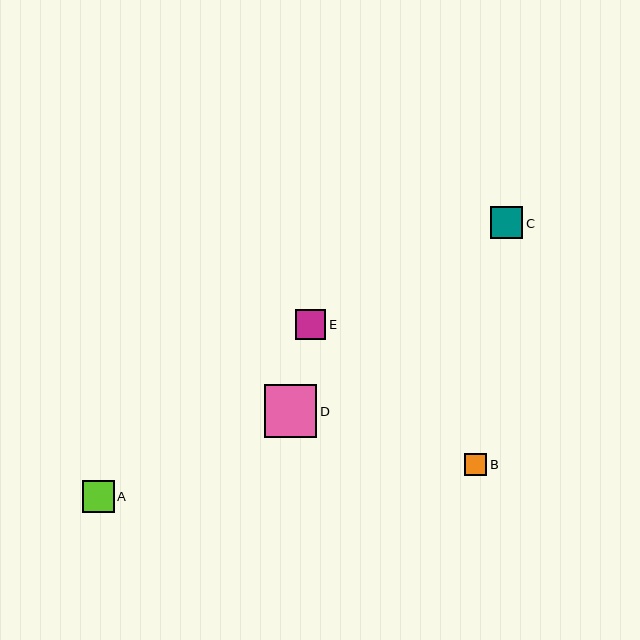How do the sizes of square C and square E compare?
Square C and square E are approximately the same size.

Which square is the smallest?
Square B is the smallest with a size of approximately 22 pixels.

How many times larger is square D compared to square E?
Square D is approximately 1.7 times the size of square E.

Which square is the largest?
Square D is the largest with a size of approximately 53 pixels.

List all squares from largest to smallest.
From largest to smallest: D, C, A, E, B.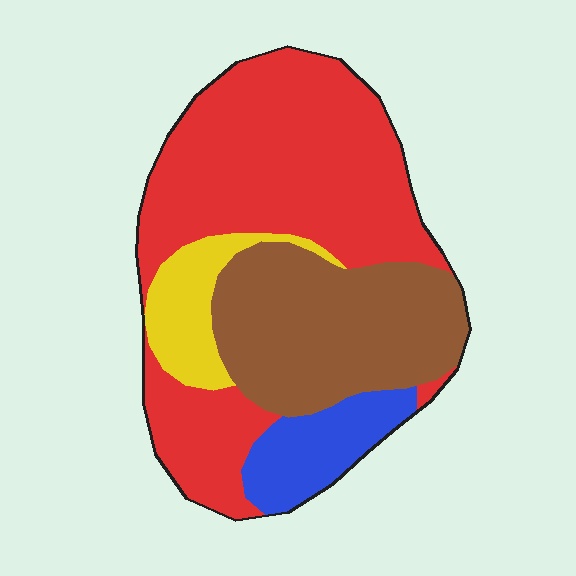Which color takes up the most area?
Red, at roughly 50%.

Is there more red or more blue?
Red.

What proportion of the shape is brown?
Brown covers about 30% of the shape.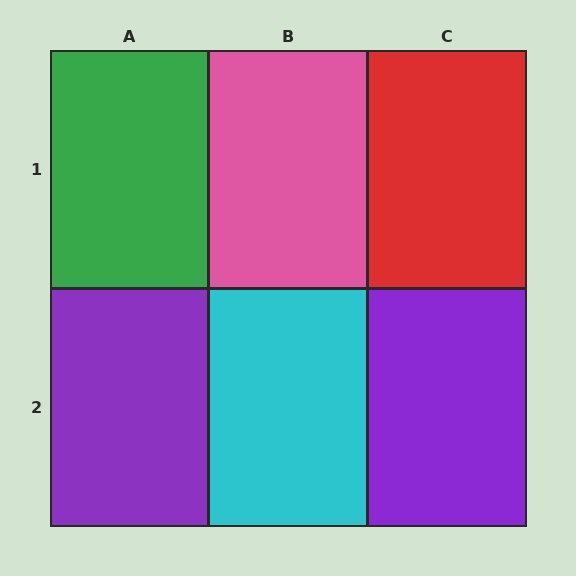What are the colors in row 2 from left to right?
Purple, cyan, purple.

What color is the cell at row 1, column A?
Green.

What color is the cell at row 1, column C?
Red.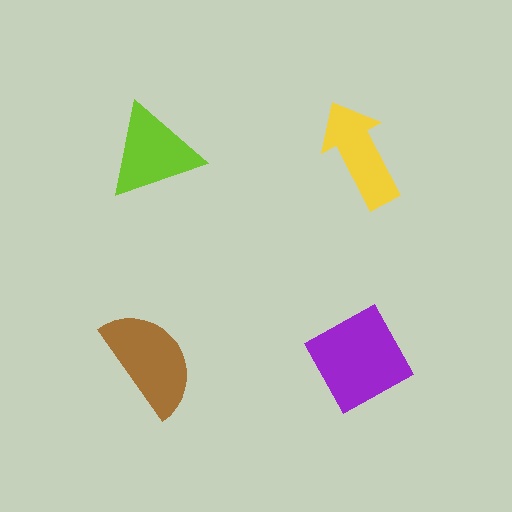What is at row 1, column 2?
A yellow arrow.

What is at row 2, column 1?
A brown semicircle.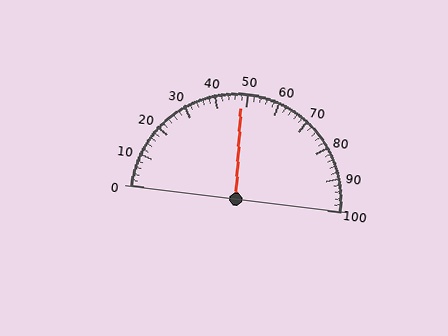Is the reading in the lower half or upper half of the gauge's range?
The reading is in the lower half of the range (0 to 100).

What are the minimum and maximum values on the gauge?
The gauge ranges from 0 to 100.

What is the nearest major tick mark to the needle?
The nearest major tick mark is 50.